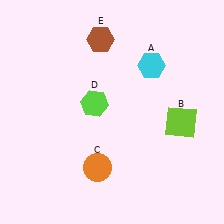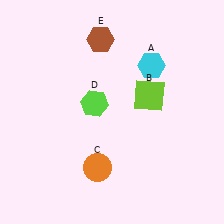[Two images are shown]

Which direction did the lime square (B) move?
The lime square (B) moved left.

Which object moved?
The lime square (B) moved left.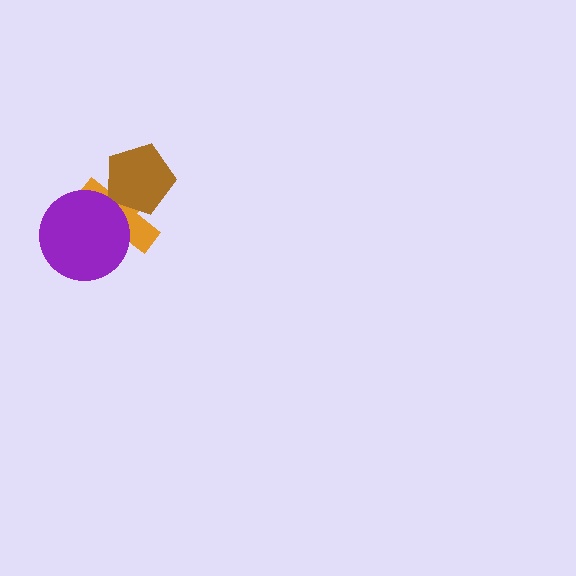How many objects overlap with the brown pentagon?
1 object overlaps with the brown pentagon.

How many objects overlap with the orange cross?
2 objects overlap with the orange cross.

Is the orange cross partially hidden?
Yes, it is partially covered by another shape.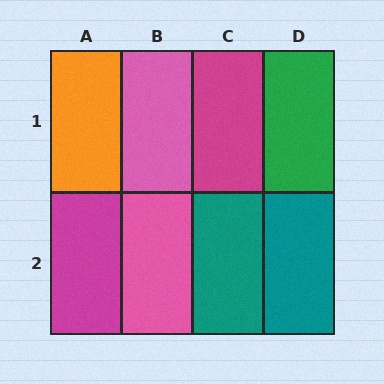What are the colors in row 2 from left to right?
Magenta, pink, teal, teal.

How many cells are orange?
1 cell is orange.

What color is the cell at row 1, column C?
Magenta.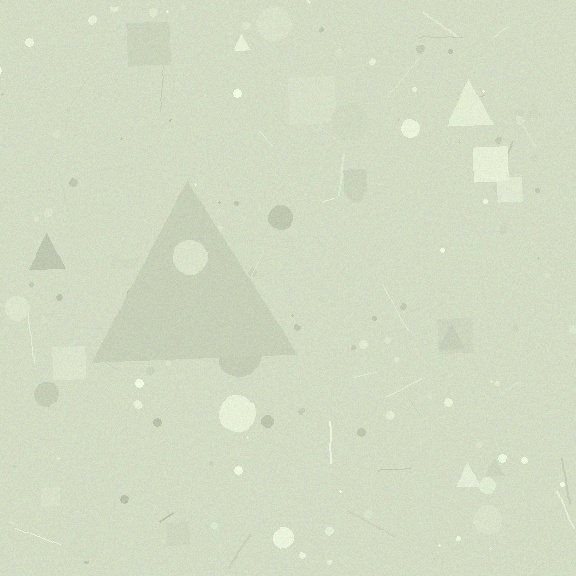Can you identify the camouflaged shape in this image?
The camouflaged shape is a triangle.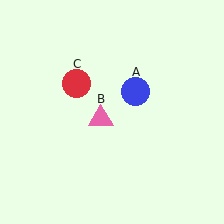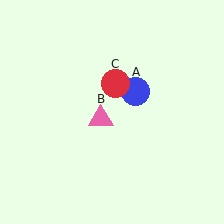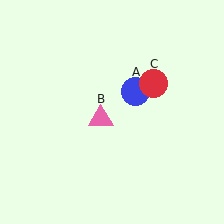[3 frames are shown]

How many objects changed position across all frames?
1 object changed position: red circle (object C).